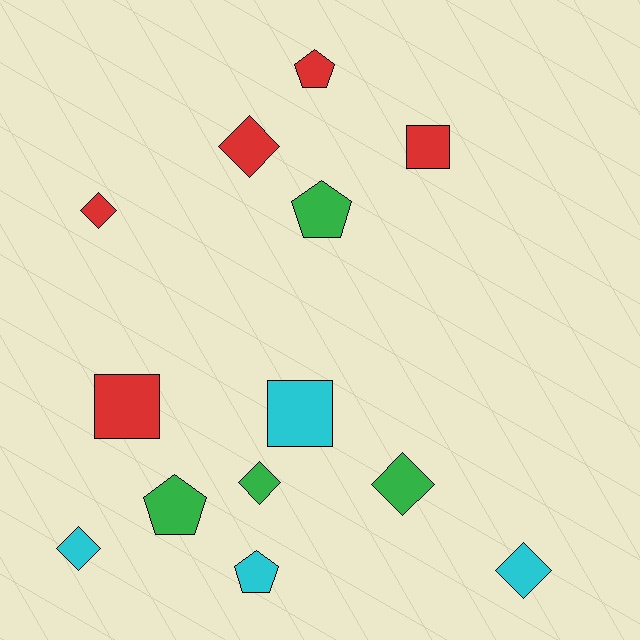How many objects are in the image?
There are 13 objects.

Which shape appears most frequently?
Diamond, with 6 objects.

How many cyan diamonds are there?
There are 2 cyan diamonds.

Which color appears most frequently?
Red, with 5 objects.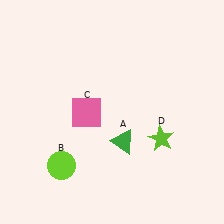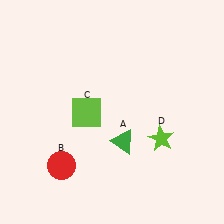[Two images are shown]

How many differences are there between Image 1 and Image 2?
There are 2 differences between the two images.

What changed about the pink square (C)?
In Image 1, C is pink. In Image 2, it changed to lime.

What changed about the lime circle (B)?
In Image 1, B is lime. In Image 2, it changed to red.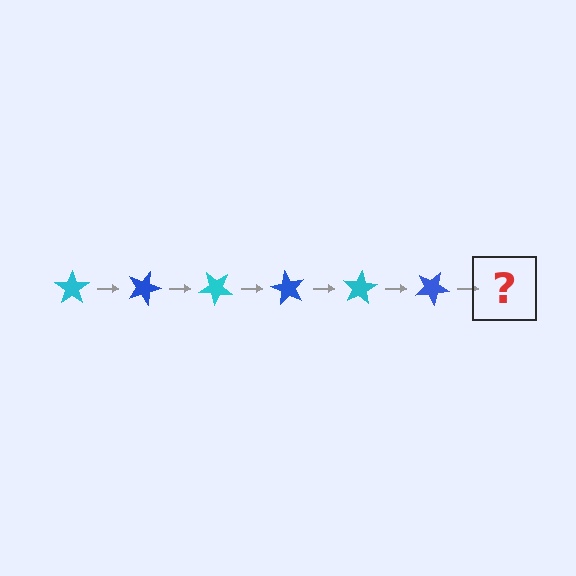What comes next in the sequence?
The next element should be a cyan star, rotated 120 degrees from the start.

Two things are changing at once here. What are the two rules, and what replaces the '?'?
The two rules are that it rotates 20 degrees each step and the color cycles through cyan and blue. The '?' should be a cyan star, rotated 120 degrees from the start.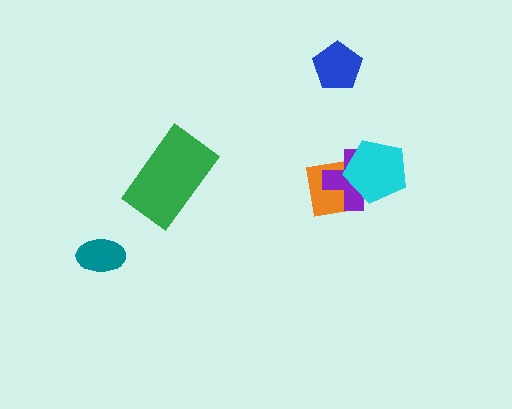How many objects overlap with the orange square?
2 objects overlap with the orange square.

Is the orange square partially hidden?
Yes, it is partially covered by another shape.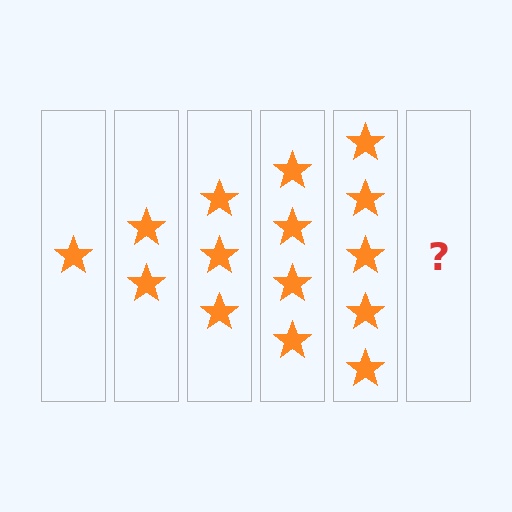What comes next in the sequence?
The next element should be 6 stars.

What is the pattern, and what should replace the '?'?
The pattern is that each step adds one more star. The '?' should be 6 stars.